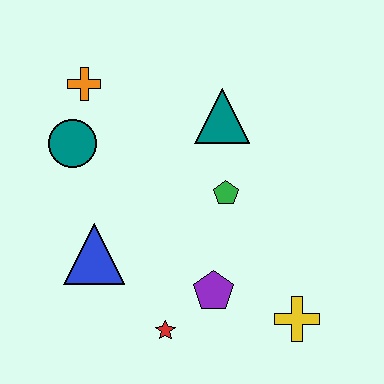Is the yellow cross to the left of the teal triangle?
No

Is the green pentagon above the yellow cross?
Yes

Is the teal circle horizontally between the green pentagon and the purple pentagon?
No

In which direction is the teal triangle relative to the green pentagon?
The teal triangle is above the green pentagon.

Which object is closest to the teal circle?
The orange cross is closest to the teal circle.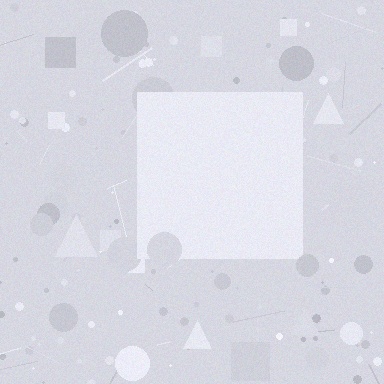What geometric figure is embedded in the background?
A square is embedded in the background.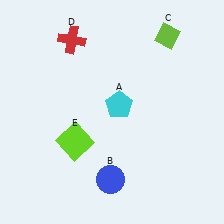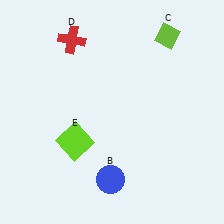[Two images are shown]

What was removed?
The cyan pentagon (A) was removed in Image 2.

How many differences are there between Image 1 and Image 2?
There is 1 difference between the two images.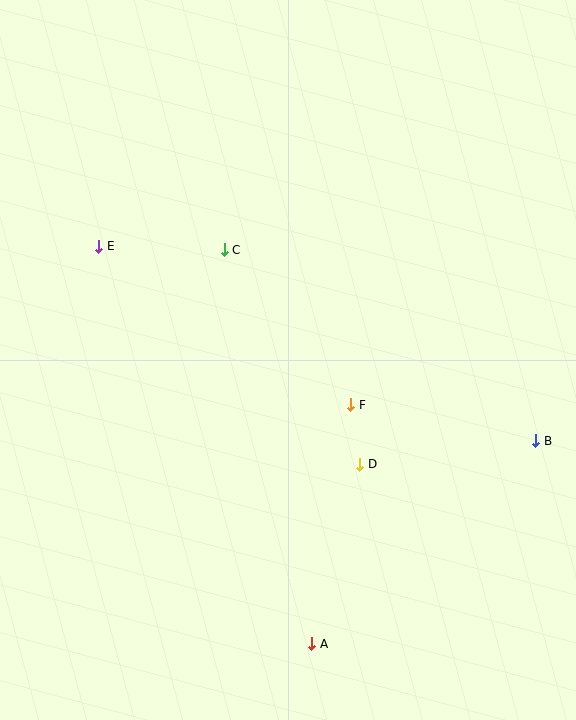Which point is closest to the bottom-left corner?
Point A is closest to the bottom-left corner.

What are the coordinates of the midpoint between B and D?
The midpoint between B and D is at (448, 453).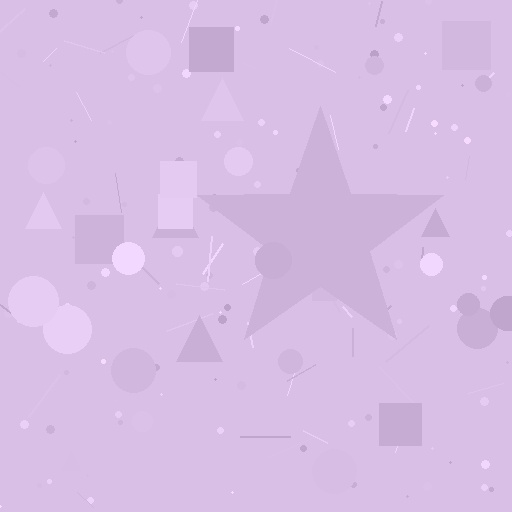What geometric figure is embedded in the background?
A star is embedded in the background.